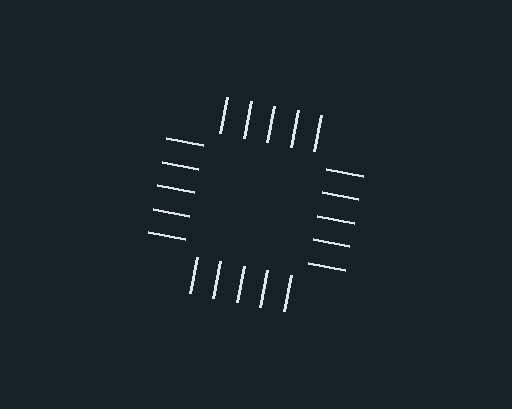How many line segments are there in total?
20 — 5 along each of the 4 edges.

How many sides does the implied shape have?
4 sides — the line-ends trace a square.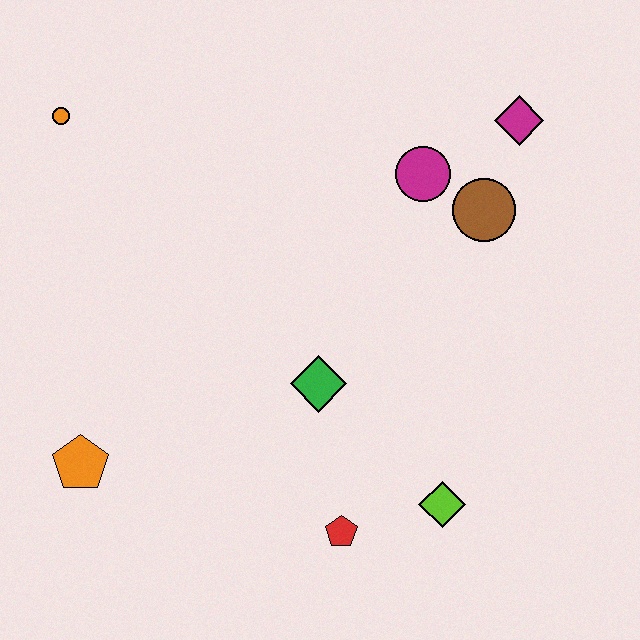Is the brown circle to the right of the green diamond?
Yes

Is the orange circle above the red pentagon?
Yes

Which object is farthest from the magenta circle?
The orange pentagon is farthest from the magenta circle.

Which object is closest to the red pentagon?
The lime diamond is closest to the red pentagon.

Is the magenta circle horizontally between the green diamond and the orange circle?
No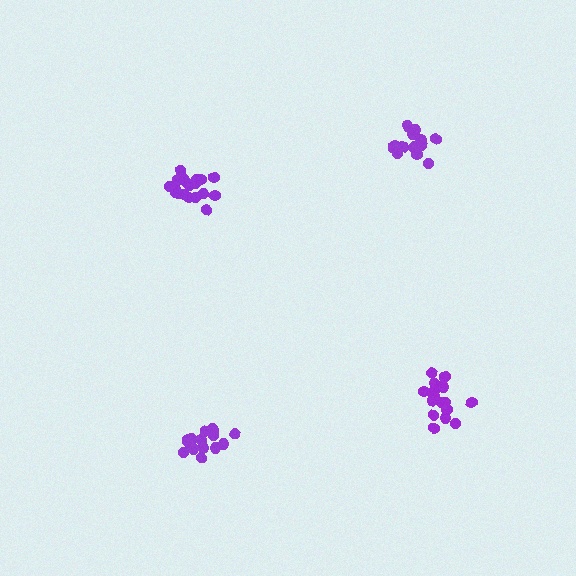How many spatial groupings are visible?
There are 4 spatial groupings.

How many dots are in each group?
Group 1: 19 dots, Group 2: 15 dots, Group 3: 20 dots, Group 4: 18 dots (72 total).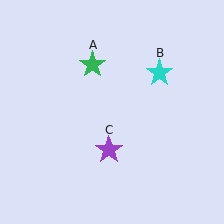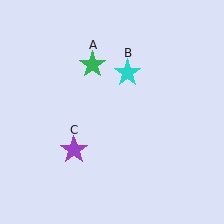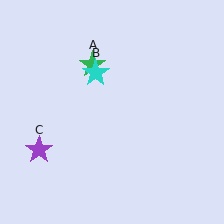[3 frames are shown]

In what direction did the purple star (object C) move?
The purple star (object C) moved left.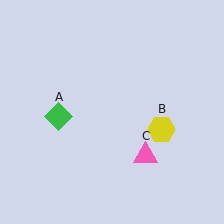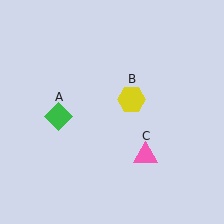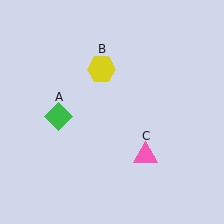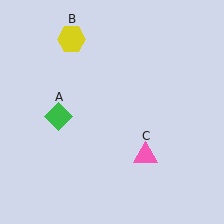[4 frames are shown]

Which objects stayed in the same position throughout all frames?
Green diamond (object A) and pink triangle (object C) remained stationary.